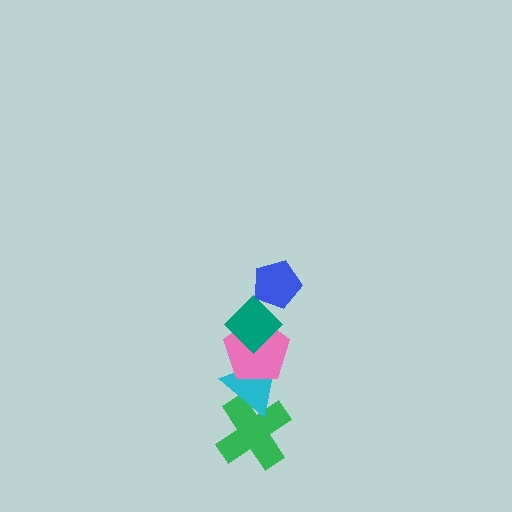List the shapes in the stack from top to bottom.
From top to bottom: the blue pentagon, the teal diamond, the pink pentagon, the cyan triangle, the green cross.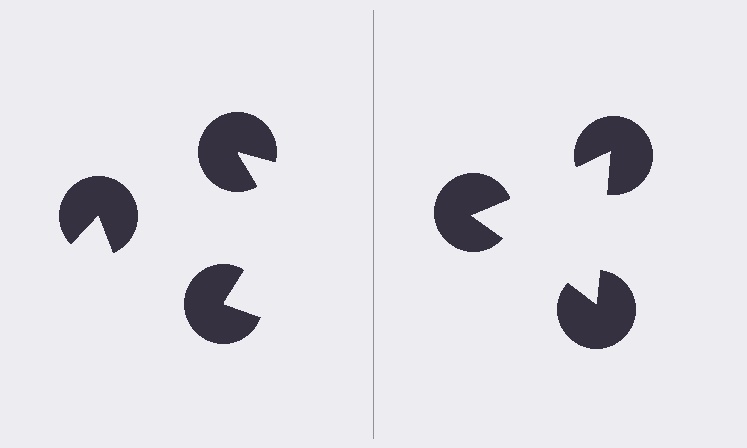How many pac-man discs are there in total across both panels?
6 — 3 on each side.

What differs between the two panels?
The pac-man discs are positioned identically on both sides; only the wedge orientations differ. On the right they align to a triangle; on the left they are misaligned.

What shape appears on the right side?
An illusory triangle.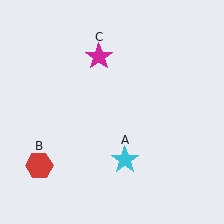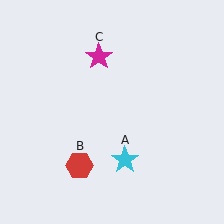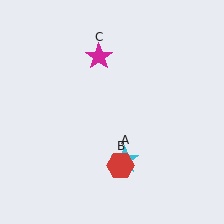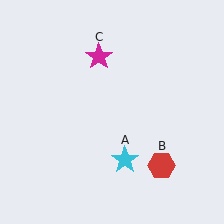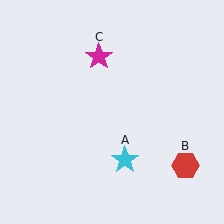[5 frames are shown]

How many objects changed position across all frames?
1 object changed position: red hexagon (object B).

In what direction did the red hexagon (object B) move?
The red hexagon (object B) moved right.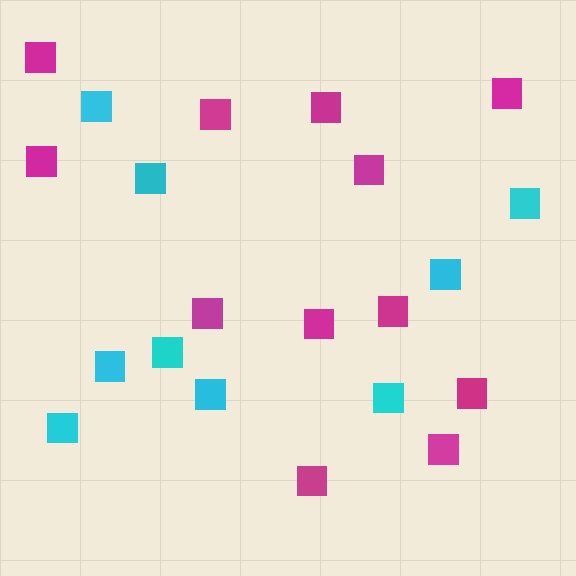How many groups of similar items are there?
There are 2 groups: one group of magenta squares (12) and one group of cyan squares (9).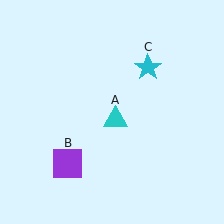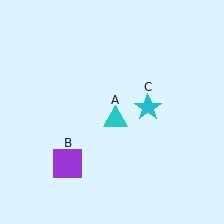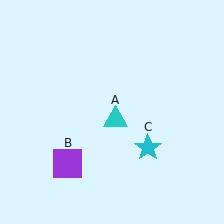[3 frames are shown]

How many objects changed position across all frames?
1 object changed position: cyan star (object C).